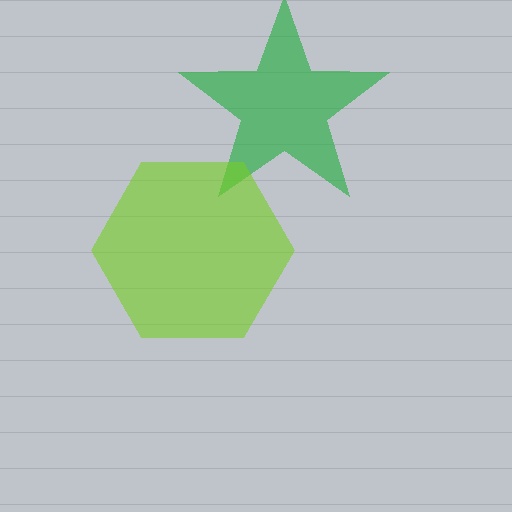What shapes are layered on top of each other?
The layered shapes are: a green star, a lime hexagon.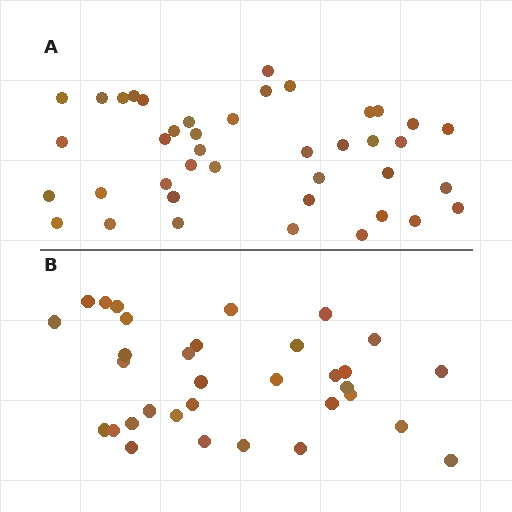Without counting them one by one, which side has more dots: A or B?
Region A (the top region) has more dots.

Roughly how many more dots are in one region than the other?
Region A has roughly 8 or so more dots than region B.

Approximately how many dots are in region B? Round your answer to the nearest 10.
About 30 dots. (The exact count is 33, which rounds to 30.)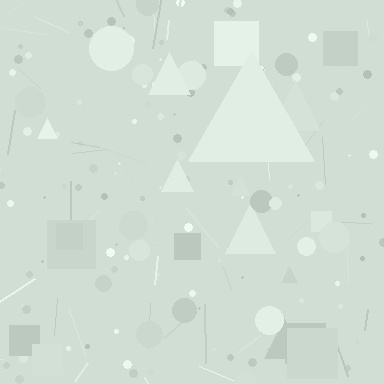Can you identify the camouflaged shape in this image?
The camouflaged shape is a triangle.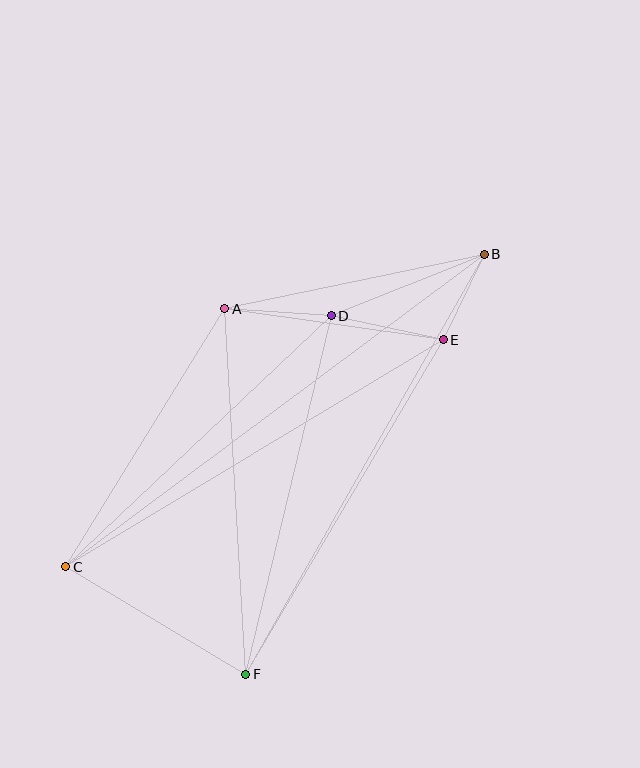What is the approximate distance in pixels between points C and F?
The distance between C and F is approximately 210 pixels.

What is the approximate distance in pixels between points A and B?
The distance between A and B is approximately 265 pixels.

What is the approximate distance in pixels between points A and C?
The distance between A and C is approximately 303 pixels.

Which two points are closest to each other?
Points B and E are closest to each other.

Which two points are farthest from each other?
Points B and C are farthest from each other.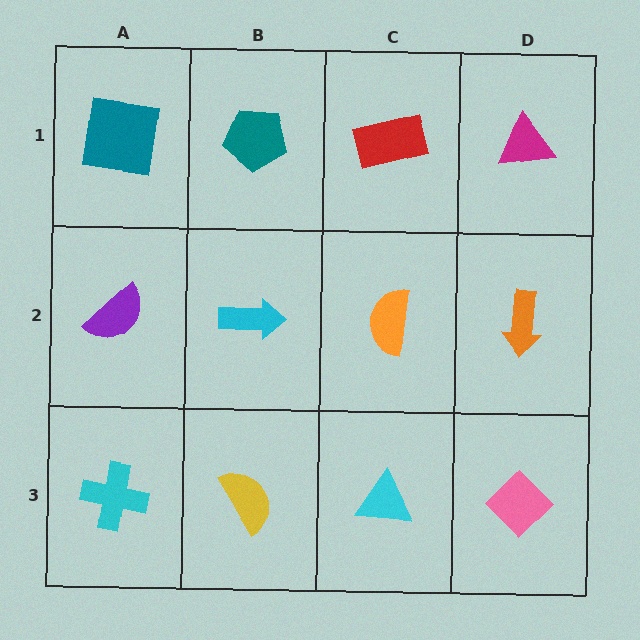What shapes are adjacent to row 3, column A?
A purple semicircle (row 2, column A), a yellow semicircle (row 3, column B).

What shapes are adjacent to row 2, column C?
A red rectangle (row 1, column C), a cyan triangle (row 3, column C), a cyan arrow (row 2, column B), an orange arrow (row 2, column D).